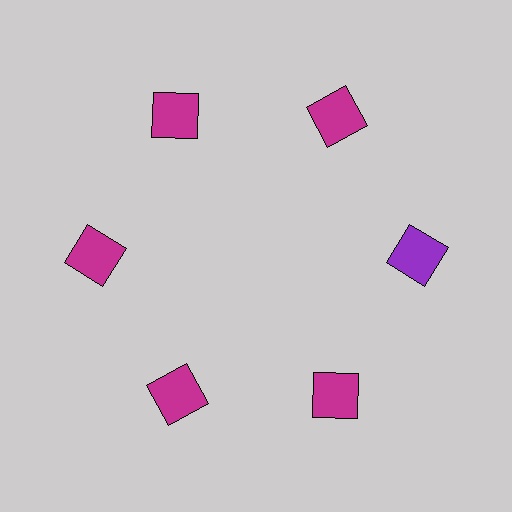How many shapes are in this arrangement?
There are 6 shapes arranged in a ring pattern.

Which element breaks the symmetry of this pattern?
The purple square at roughly the 3 o'clock position breaks the symmetry. All other shapes are magenta squares.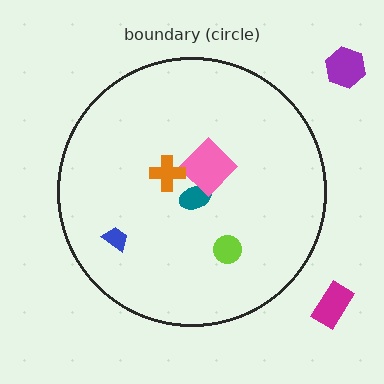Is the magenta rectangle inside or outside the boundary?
Outside.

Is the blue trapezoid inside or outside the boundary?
Inside.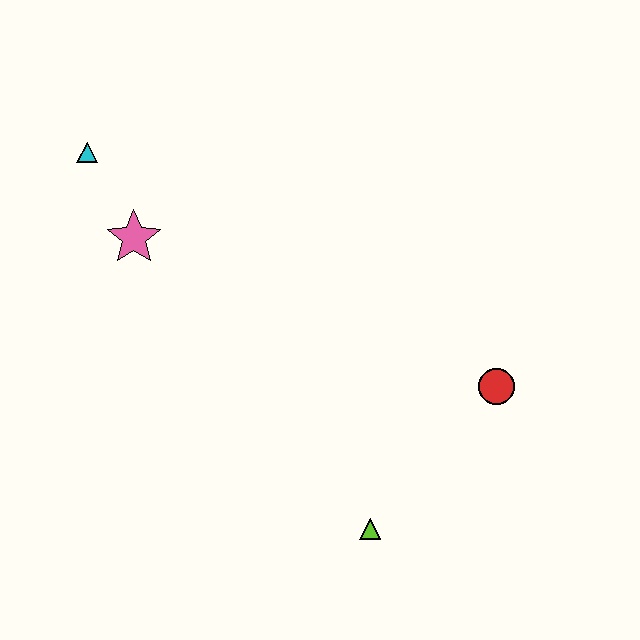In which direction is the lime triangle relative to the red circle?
The lime triangle is below the red circle.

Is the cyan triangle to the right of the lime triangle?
No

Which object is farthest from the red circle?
The cyan triangle is farthest from the red circle.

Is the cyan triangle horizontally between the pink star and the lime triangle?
No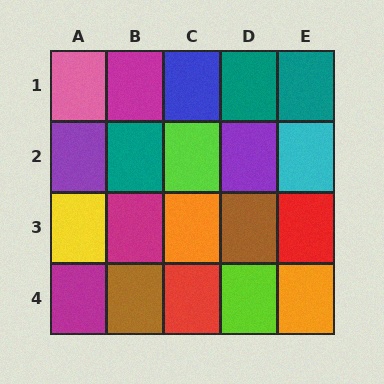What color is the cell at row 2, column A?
Purple.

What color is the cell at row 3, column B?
Magenta.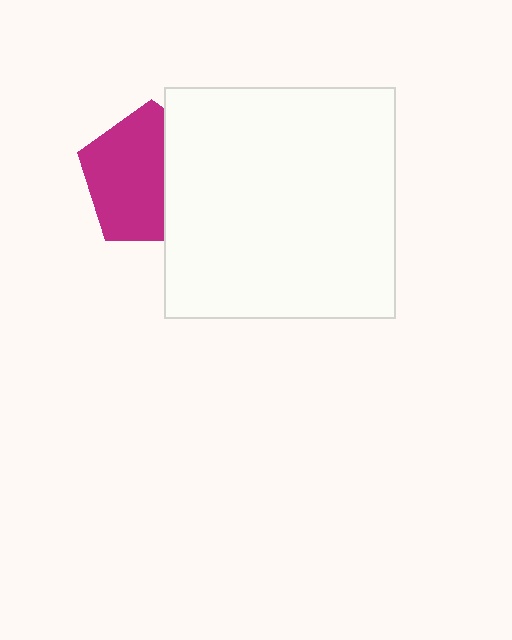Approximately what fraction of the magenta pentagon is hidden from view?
Roughly 39% of the magenta pentagon is hidden behind the white square.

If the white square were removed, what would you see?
You would see the complete magenta pentagon.